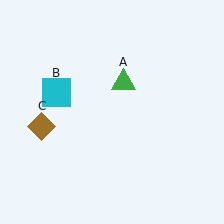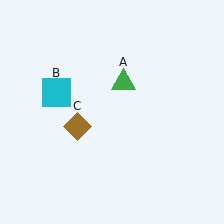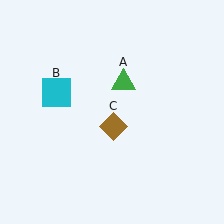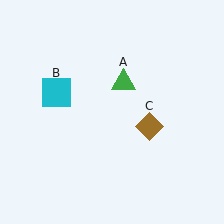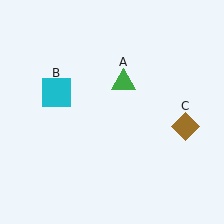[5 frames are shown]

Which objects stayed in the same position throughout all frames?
Green triangle (object A) and cyan square (object B) remained stationary.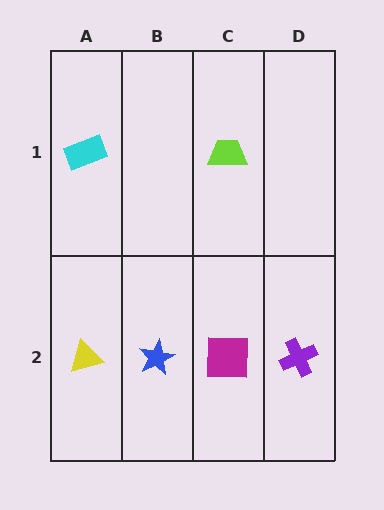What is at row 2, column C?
A magenta square.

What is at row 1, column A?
A cyan rectangle.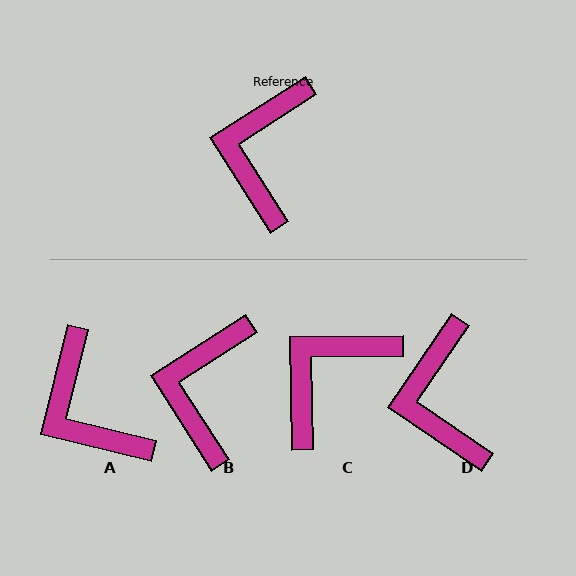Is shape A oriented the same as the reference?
No, it is off by about 44 degrees.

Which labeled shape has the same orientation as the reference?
B.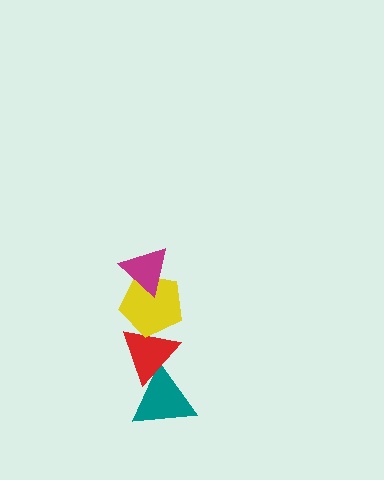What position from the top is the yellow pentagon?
The yellow pentagon is 2nd from the top.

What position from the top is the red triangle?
The red triangle is 3rd from the top.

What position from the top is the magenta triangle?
The magenta triangle is 1st from the top.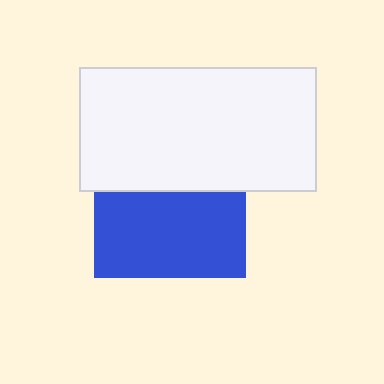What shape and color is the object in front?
The object in front is a white rectangle.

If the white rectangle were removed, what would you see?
You would see the complete blue square.